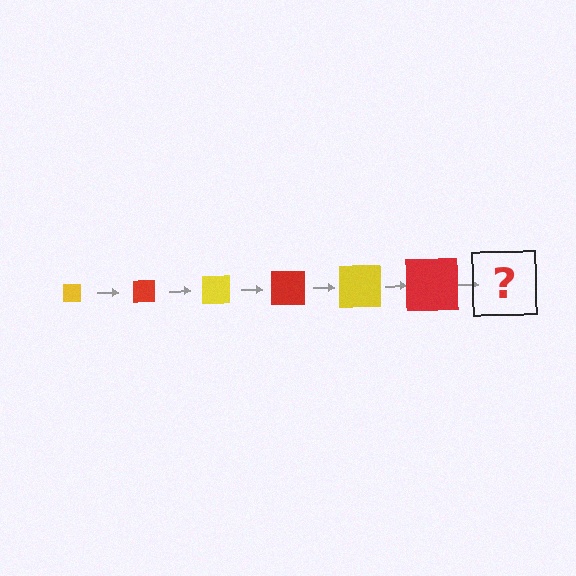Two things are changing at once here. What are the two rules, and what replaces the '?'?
The two rules are that the square grows larger each step and the color cycles through yellow and red. The '?' should be a yellow square, larger than the previous one.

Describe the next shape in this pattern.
It should be a yellow square, larger than the previous one.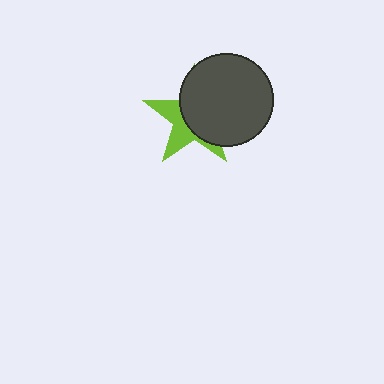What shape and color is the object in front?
The object in front is a dark gray circle.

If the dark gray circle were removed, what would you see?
You would see the complete lime star.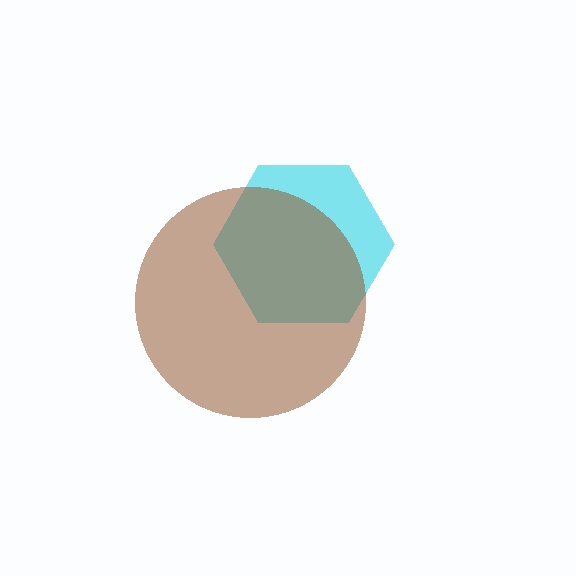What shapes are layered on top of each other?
The layered shapes are: a cyan hexagon, a brown circle.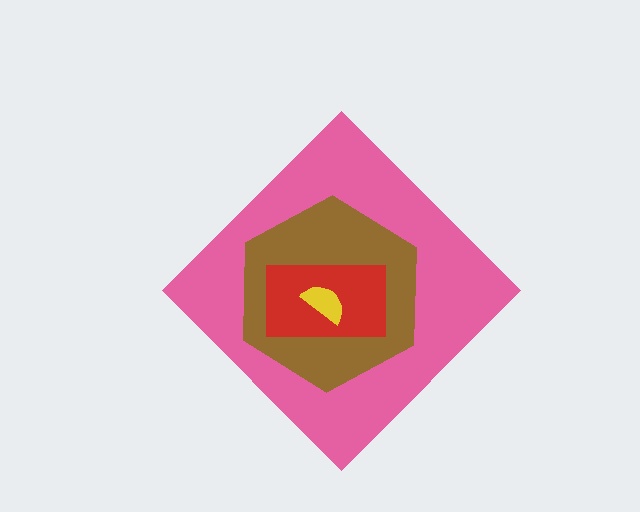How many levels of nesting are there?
4.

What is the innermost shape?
The yellow semicircle.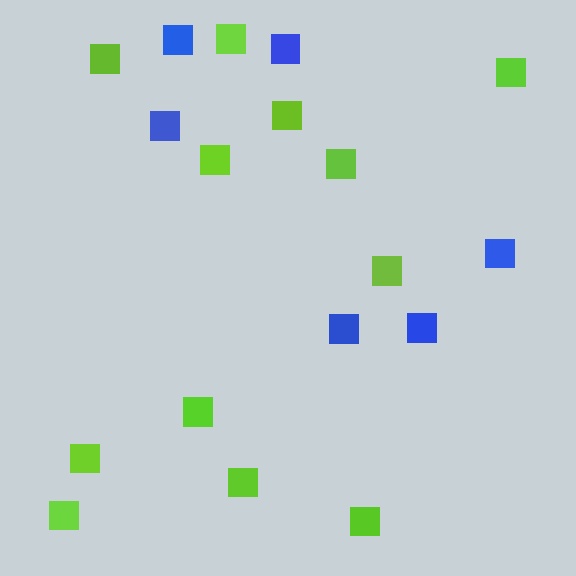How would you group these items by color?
There are 2 groups: one group of blue squares (6) and one group of lime squares (12).